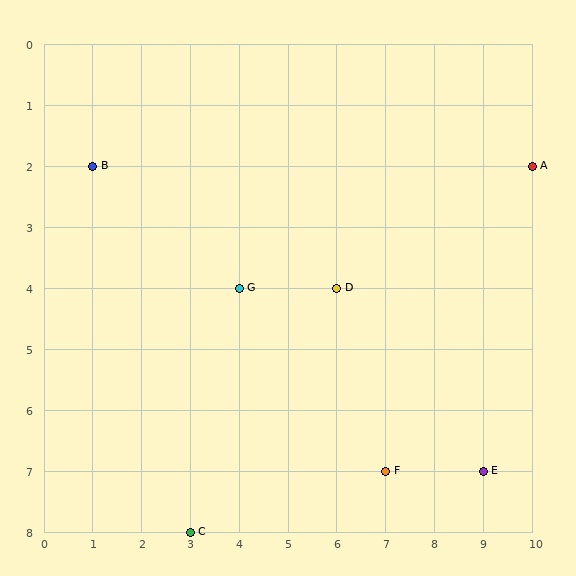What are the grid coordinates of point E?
Point E is at grid coordinates (9, 7).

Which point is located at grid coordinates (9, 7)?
Point E is at (9, 7).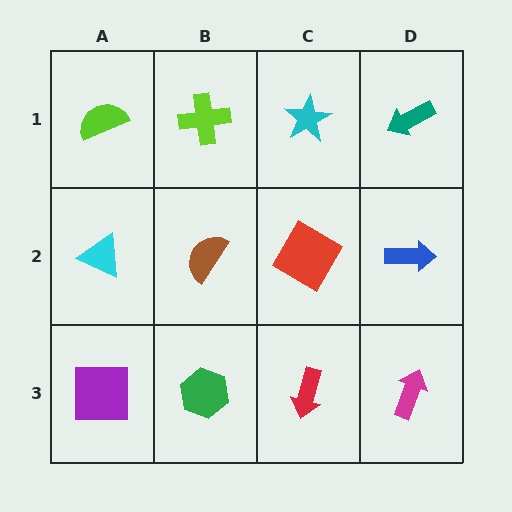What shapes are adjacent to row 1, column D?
A blue arrow (row 2, column D), a cyan star (row 1, column C).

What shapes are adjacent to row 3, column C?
A red diamond (row 2, column C), a green hexagon (row 3, column B), a magenta arrow (row 3, column D).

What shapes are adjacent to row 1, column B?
A brown semicircle (row 2, column B), a lime semicircle (row 1, column A), a cyan star (row 1, column C).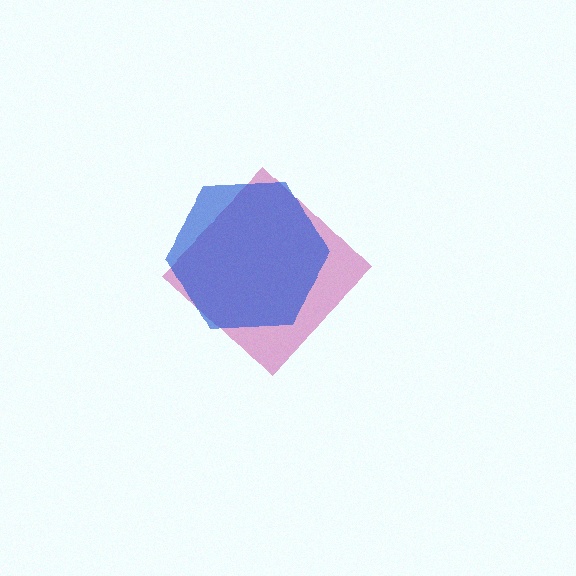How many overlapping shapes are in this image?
There are 2 overlapping shapes in the image.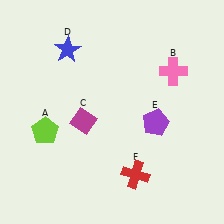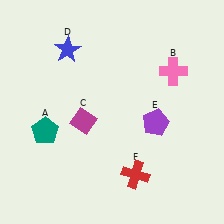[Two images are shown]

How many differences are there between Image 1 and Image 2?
There is 1 difference between the two images.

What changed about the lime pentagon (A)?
In Image 1, A is lime. In Image 2, it changed to teal.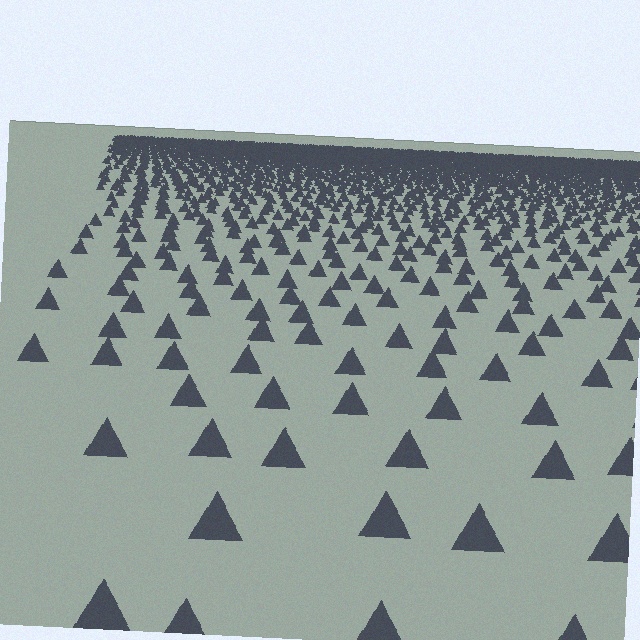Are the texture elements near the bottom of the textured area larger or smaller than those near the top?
Larger. Near the bottom, elements are closer to the viewer and appear at a bigger on-screen size.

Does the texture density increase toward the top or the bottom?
Density increases toward the top.